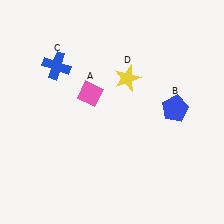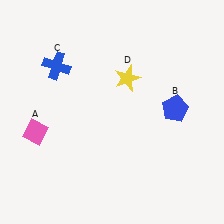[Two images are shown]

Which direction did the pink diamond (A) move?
The pink diamond (A) moved left.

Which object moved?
The pink diamond (A) moved left.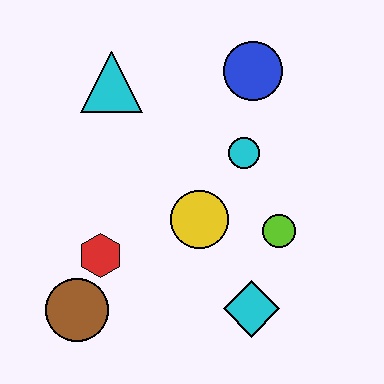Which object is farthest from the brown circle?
The blue circle is farthest from the brown circle.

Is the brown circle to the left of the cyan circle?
Yes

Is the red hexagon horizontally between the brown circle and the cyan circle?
Yes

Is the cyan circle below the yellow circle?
No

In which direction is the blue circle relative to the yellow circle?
The blue circle is above the yellow circle.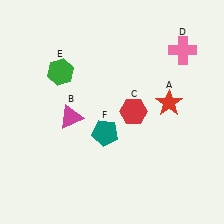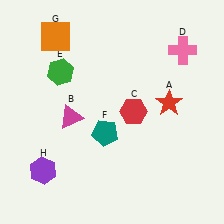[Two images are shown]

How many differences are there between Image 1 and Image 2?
There are 2 differences between the two images.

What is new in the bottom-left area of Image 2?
A purple hexagon (H) was added in the bottom-left area of Image 2.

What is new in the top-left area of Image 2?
An orange square (G) was added in the top-left area of Image 2.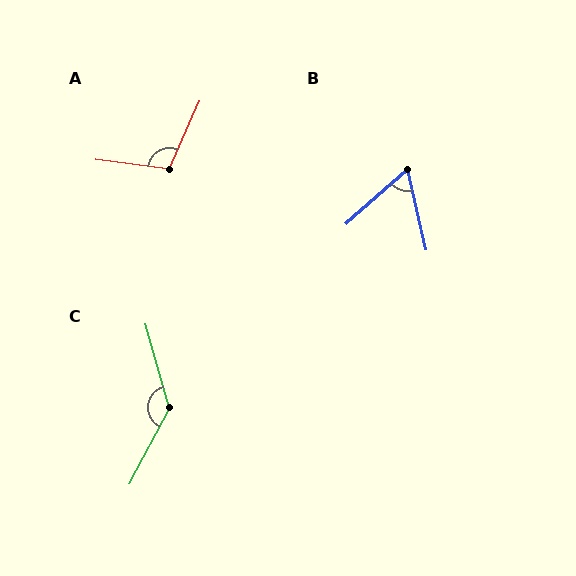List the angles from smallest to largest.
B (61°), A (106°), C (136°).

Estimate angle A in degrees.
Approximately 106 degrees.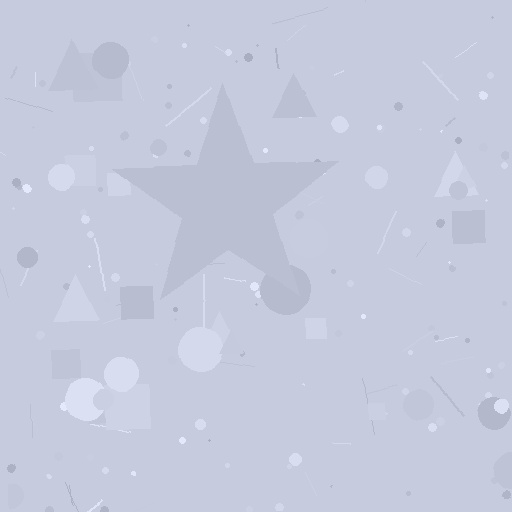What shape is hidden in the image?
A star is hidden in the image.